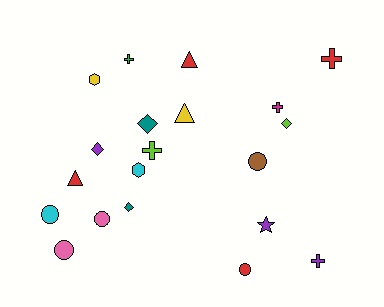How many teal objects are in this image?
There are 2 teal objects.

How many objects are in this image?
There are 20 objects.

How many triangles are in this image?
There are 3 triangles.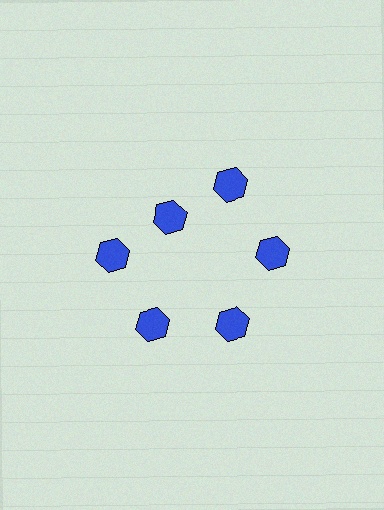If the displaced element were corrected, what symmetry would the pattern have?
It would have 6-fold rotational symmetry — the pattern would map onto itself every 60 degrees.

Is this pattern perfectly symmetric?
No. The 6 blue hexagons are arranged in a ring, but one element near the 11 o'clock position is pulled inward toward the center, breaking the 6-fold rotational symmetry.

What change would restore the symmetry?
The symmetry would be restored by moving it outward, back onto the ring so that all 6 hexagons sit at equal angles and equal distance from the center.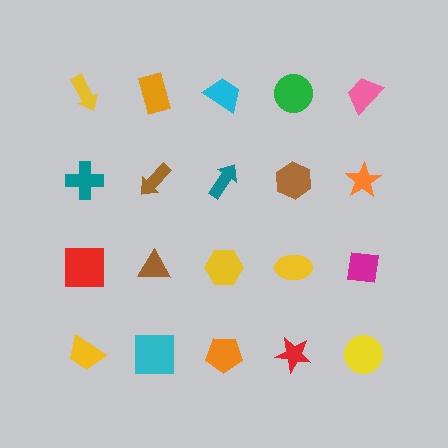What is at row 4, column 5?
A yellow circle.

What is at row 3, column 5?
A magenta square.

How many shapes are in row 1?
5 shapes.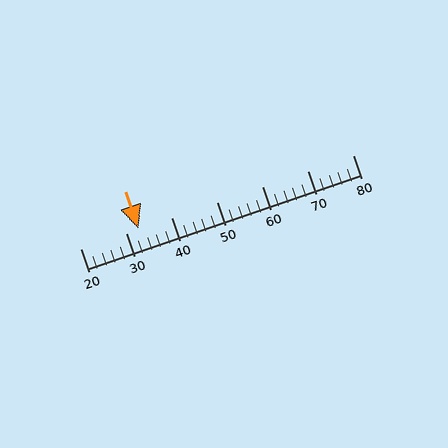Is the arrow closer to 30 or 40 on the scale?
The arrow is closer to 30.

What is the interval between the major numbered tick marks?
The major tick marks are spaced 10 units apart.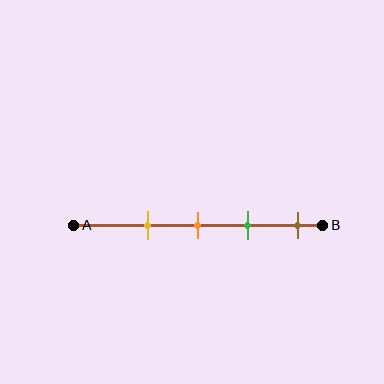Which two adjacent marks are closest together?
The orange and green marks are the closest adjacent pair.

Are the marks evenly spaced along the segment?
Yes, the marks are approximately evenly spaced.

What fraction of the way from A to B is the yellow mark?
The yellow mark is approximately 30% (0.3) of the way from A to B.